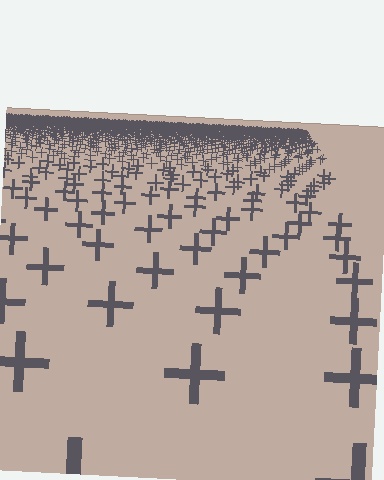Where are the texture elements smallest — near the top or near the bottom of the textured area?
Near the top.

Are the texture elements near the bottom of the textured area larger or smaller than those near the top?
Larger. Near the bottom, elements are closer to the viewer and appear at a bigger on-screen size.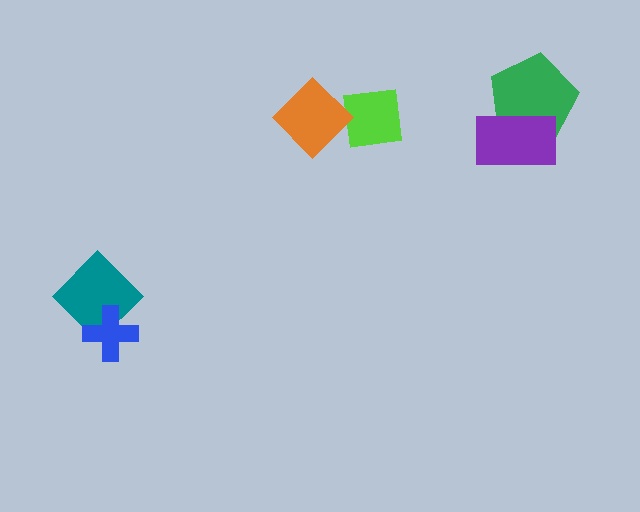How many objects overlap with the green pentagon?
1 object overlaps with the green pentagon.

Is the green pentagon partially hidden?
Yes, it is partially covered by another shape.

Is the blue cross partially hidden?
No, no other shape covers it.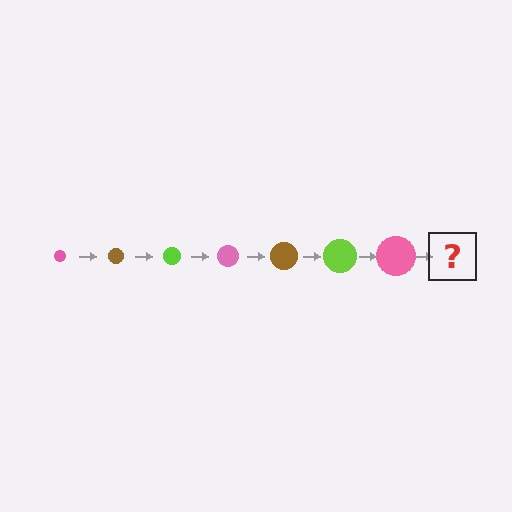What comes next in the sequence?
The next element should be a brown circle, larger than the previous one.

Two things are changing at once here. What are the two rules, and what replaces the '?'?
The two rules are that the circle grows larger each step and the color cycles through pink, brown, and lime. The '?' should be a brown circle, larger than the previous one.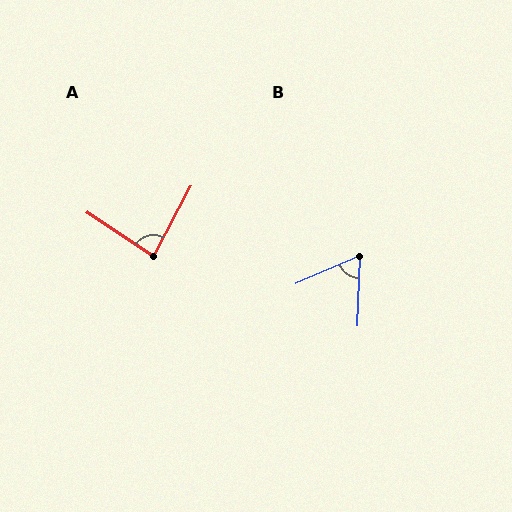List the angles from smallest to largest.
B (65°), A (84°).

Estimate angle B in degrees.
Approximately 65 degrees.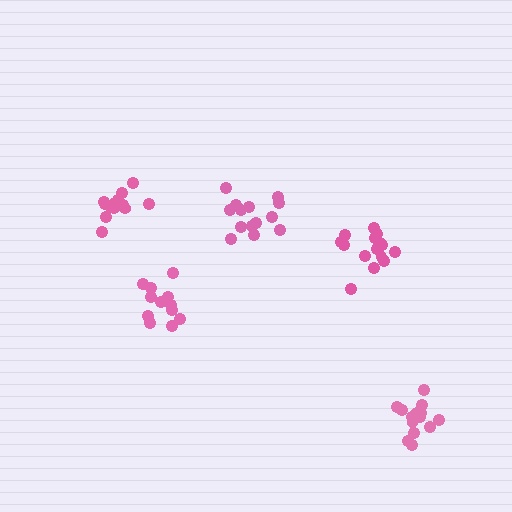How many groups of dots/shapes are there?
There are 5 groups.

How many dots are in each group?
Group 1: 14 dots, Group 2: 13 dots, Group 3: 14 dots, Group 4: 15 dots, Group 5: 12 dots (68 total).